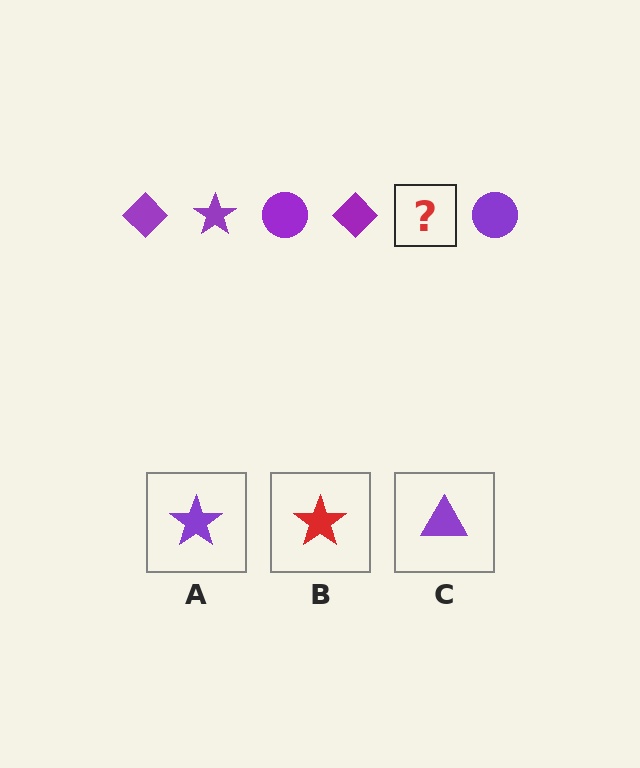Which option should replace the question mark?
Option A.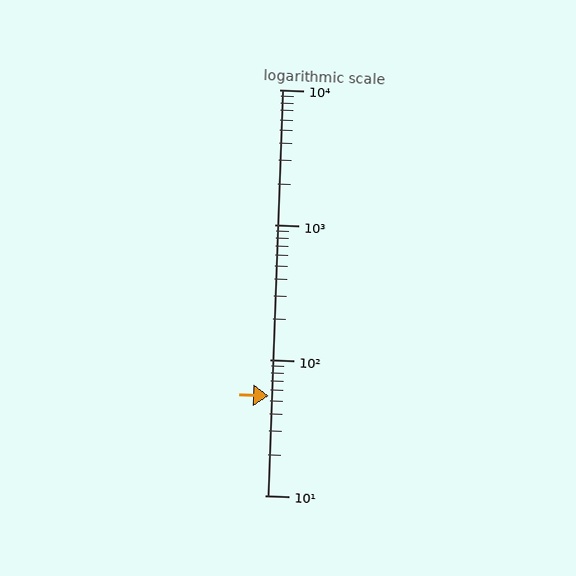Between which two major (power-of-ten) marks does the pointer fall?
The pointer is between 10 and 100.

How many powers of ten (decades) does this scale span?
The scale spans 3 decades, from 10 to 10000.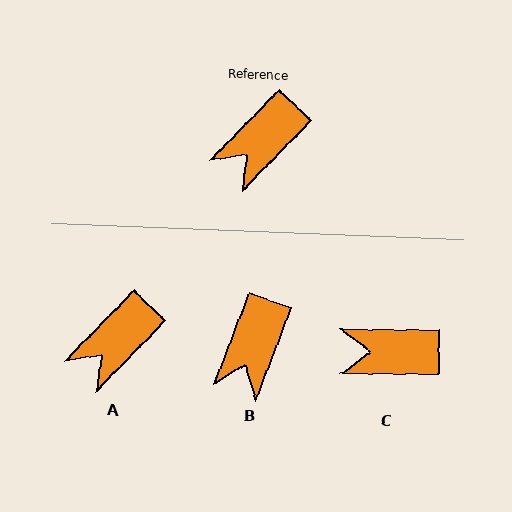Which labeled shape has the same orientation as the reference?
A.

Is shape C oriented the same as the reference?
No, it is off by about 46 degrees.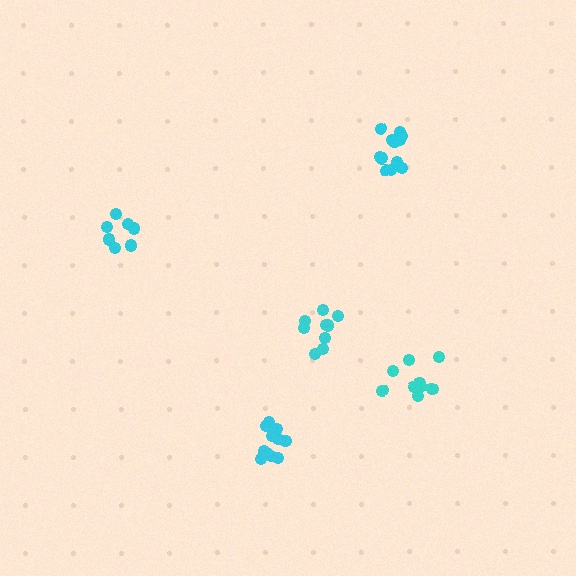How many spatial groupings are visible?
There are 5 spatial groupings.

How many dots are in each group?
Group 1: 9 dots, Group 2: 7 dots, Group 3: 11 dots, Group 4: 9 dots, Group 5: 13 dots (49 total).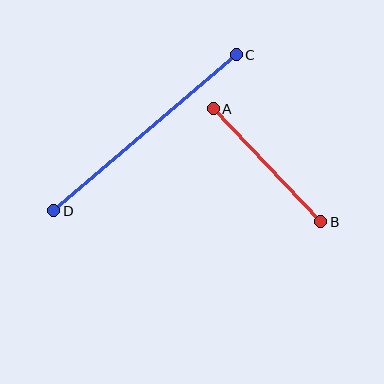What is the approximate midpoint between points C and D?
The midpoint is at approximately (145, 133) pixels.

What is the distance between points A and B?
The distance is approximately 156 pixels.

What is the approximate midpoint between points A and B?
The midpoint is at approximately (267, 165) pixels.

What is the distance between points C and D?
The distance is approximately 240 pixels.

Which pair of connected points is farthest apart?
Points C and D are farthest apart.